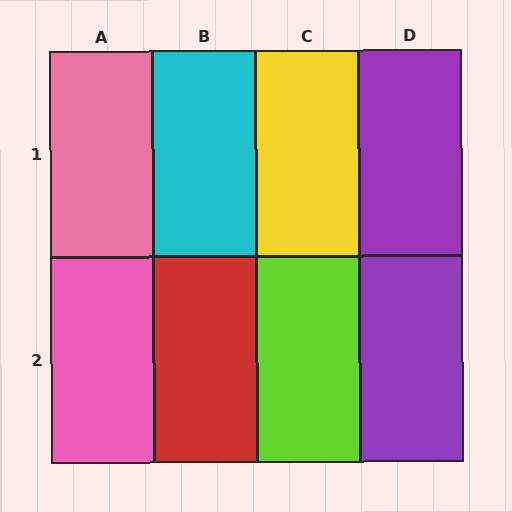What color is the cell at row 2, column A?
Pink.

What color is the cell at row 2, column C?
Lime.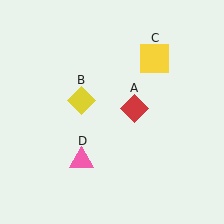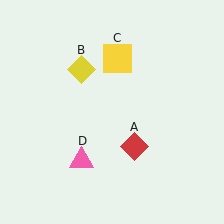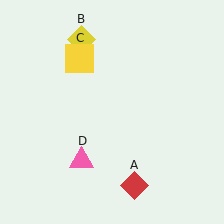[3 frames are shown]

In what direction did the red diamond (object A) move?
The red diamond (object A) moved down.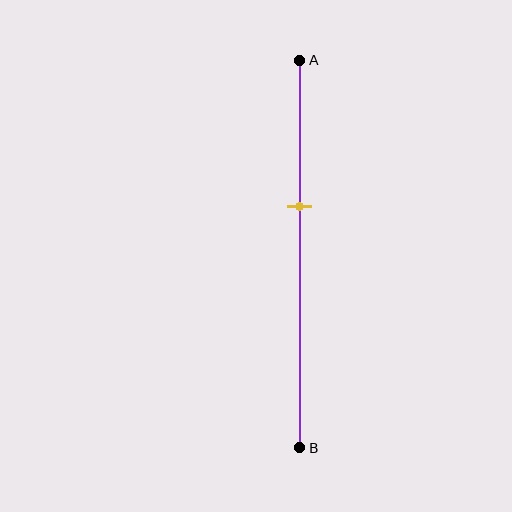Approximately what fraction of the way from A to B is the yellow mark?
The yellow mark is approximately 40% of the way from A to B.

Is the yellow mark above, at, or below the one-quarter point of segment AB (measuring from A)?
The yellow mark is below the one-quarter point of segment AB.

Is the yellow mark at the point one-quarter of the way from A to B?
No, the mark is at about 40% from A, not at the 25% one-quarter point.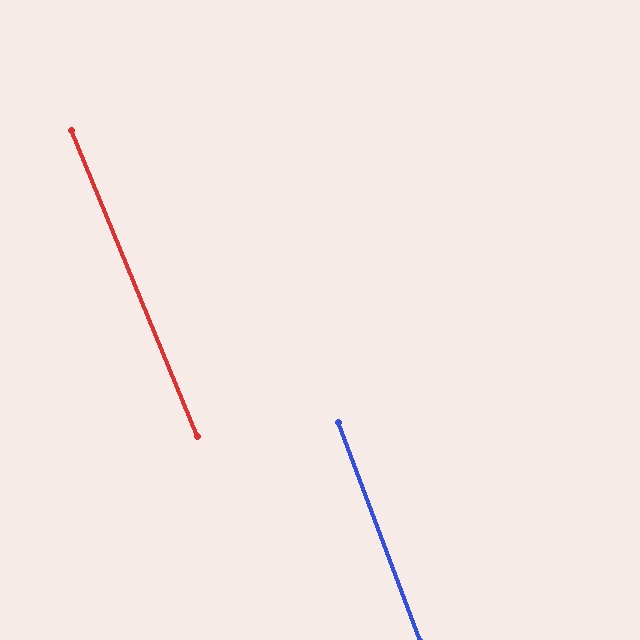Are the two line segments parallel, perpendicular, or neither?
Parallel — their directions differ by only 1.8°.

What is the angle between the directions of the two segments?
Approximately 2 degrees.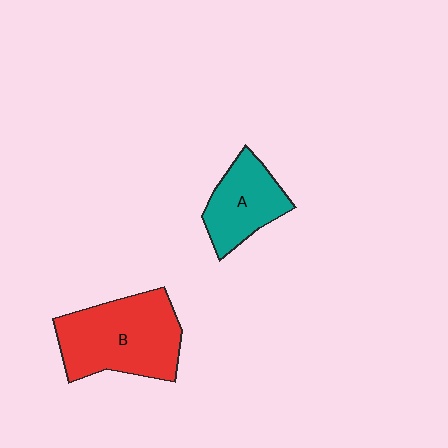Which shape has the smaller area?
Shape A (teal).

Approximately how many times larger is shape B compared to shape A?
Approximately 1.7 times.